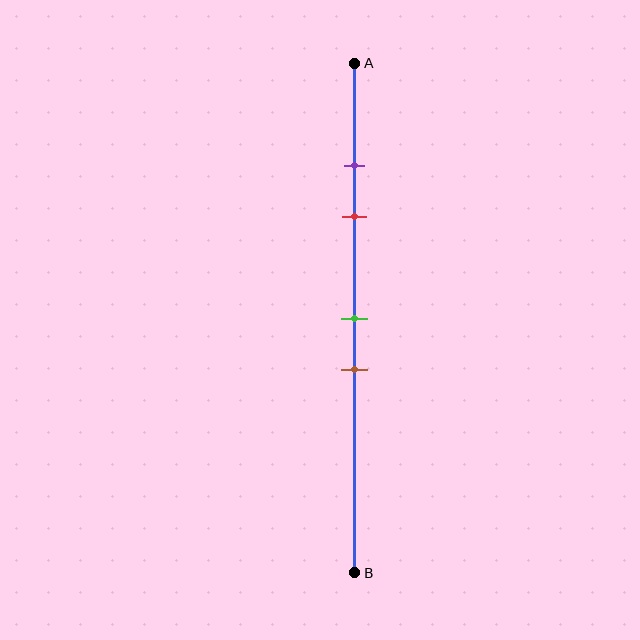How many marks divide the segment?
There are 4 marks dividing the segment.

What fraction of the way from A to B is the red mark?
The red mark is approximately 30% (0.3) of the way from A to B.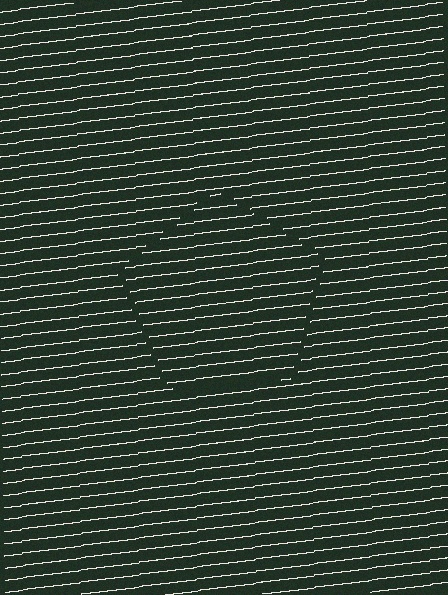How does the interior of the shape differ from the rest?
The interior of the shape contains the same grating, shifted by half a period — the contour is defined by the phase discontinuity where line-ends from the inner and outer gratings abut.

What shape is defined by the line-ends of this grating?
An illusory pentagon. The interior of the shape contains the same grating, shifted by half a period — the contour is defined by the phase discontinuity where line-ends from the inner and outer gratings abut.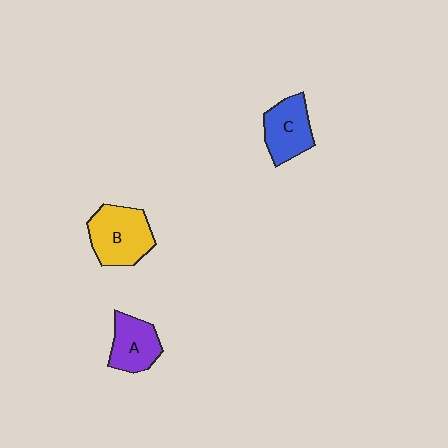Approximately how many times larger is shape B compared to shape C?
Approximately 1.3 times.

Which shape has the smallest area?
Shape A (purple).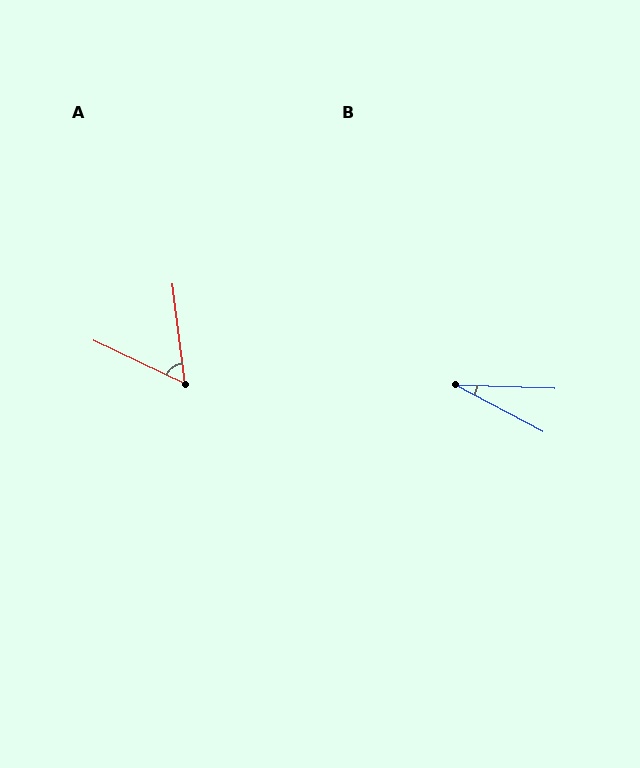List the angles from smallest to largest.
B (26°), A (57°).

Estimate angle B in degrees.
Approximately 26 degrees.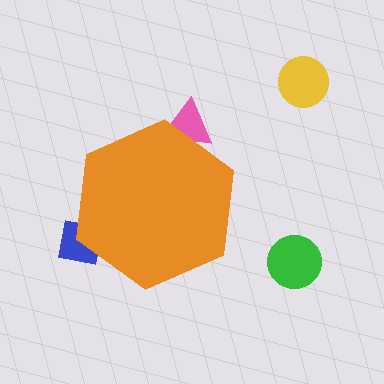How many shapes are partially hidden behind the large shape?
2 shapes are partially hidden.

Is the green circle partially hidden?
No, the green circle is fully visible.